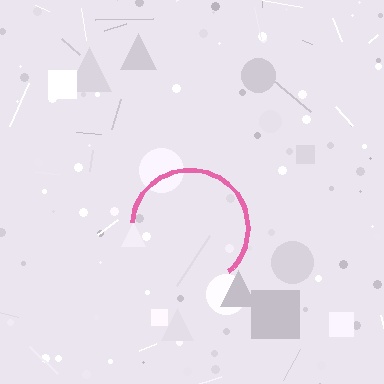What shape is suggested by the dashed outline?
The dashed outline suggests a circle.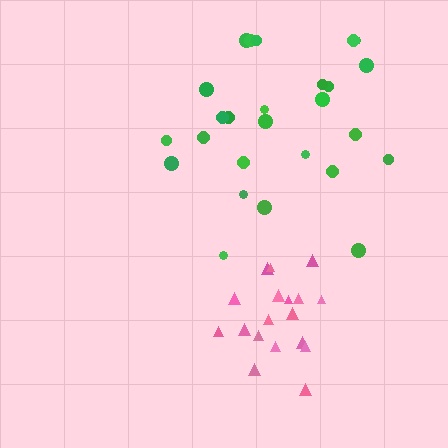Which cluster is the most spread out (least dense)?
Green.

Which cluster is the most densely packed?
Pink.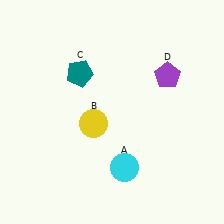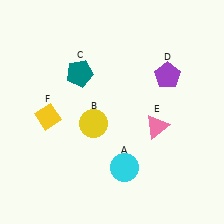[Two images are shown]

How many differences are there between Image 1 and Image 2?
There are 2 differences between the two images.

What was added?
A pink triangle (E), a yellow diamond (F) were added in Image 2.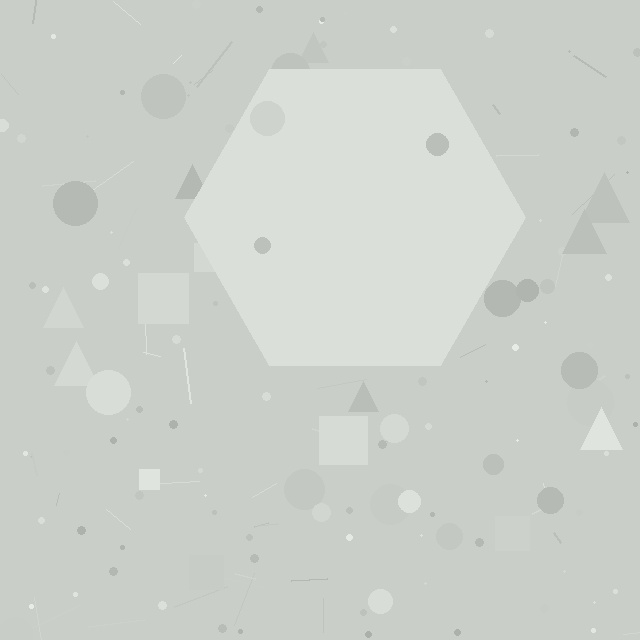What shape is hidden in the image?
A hexagon is hidden in the image.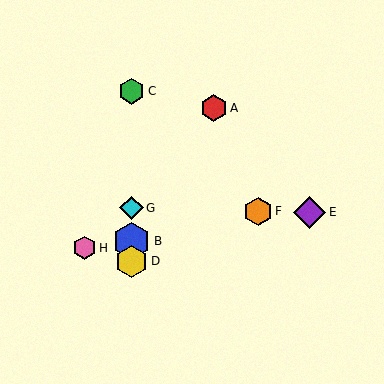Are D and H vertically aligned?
No, D is at x≈132 and H is at x≈84.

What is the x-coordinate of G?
Object G is at x≈132.